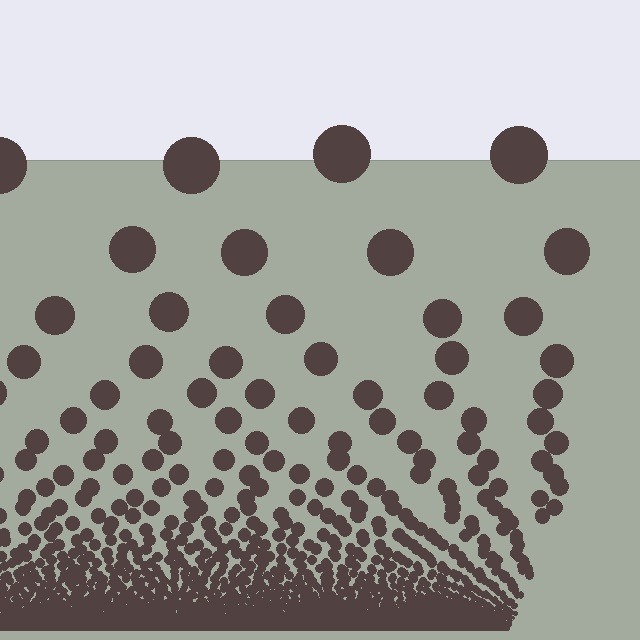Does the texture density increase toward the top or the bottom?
Density increases toward the bottom.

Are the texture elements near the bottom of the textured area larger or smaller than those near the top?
Smaller. The gradient is inverted — elements near the bottom are smaller and denser.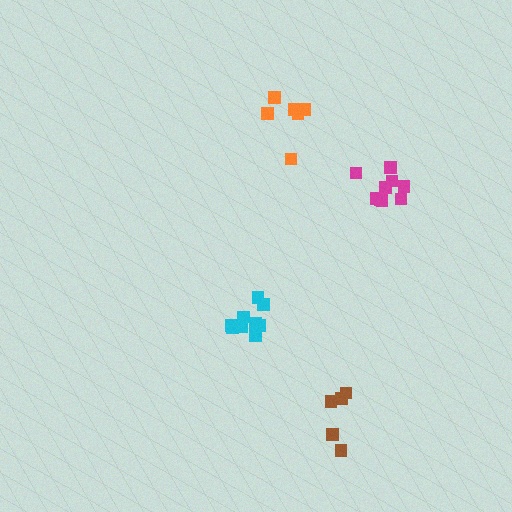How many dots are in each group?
Group 1: 5 dots, Group 2: 9 dots, Group 3: 6 dots, Group 4: 9 dots (29 total).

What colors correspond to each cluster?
The clusters are colored: brown, cyan, orange, magenta.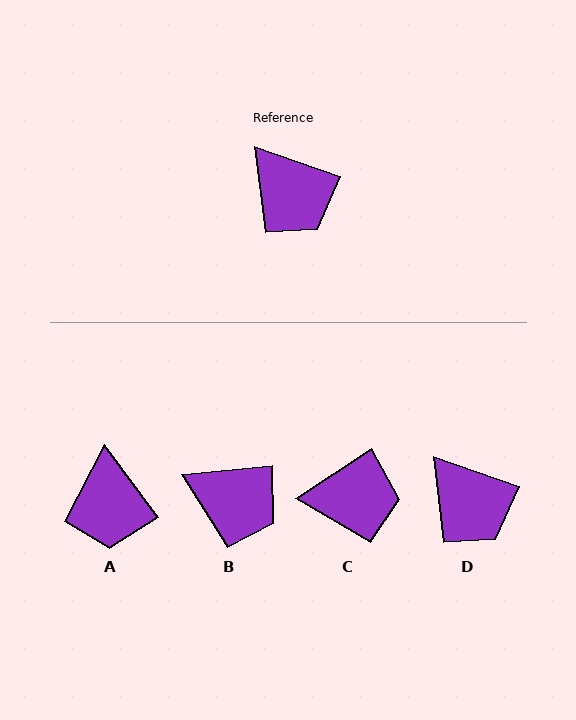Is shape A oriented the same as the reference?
No, it is off by about 34 degrees.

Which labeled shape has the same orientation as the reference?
D.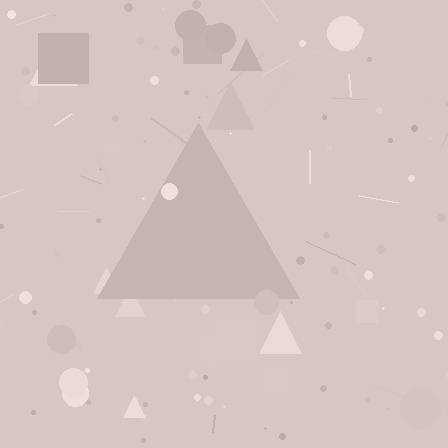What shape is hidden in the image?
A triangle is hidden in the image.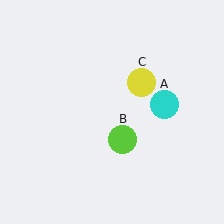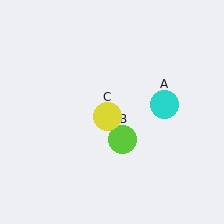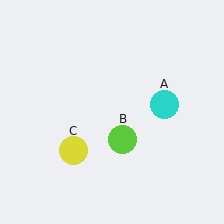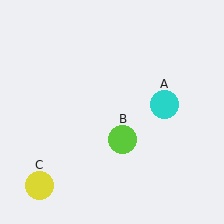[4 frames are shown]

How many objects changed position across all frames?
1 object changed position: yellow circle (object C).